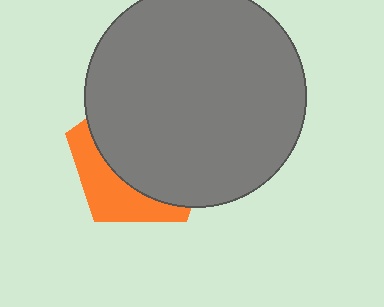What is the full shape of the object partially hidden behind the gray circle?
The partially hidden object is an orange pentagon.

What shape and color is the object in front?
The object in front is a gray circle.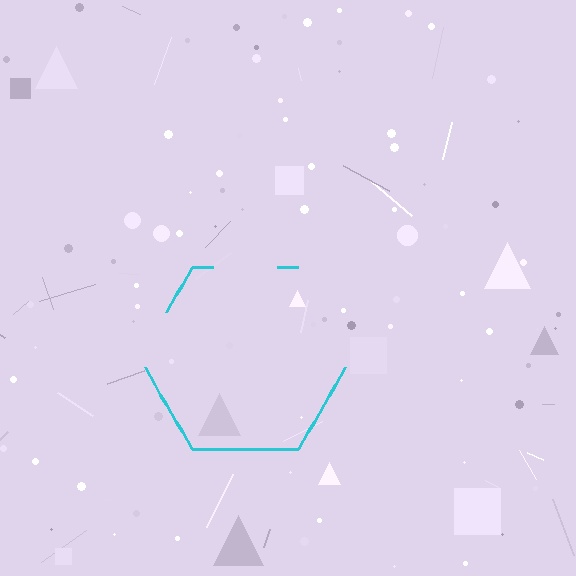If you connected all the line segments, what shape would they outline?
They would outline a hexagon.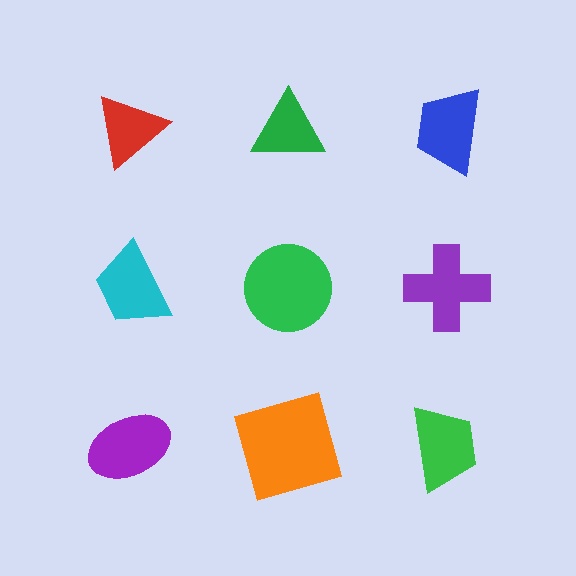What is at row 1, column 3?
A blue trapezoid.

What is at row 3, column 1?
A purple ellipse.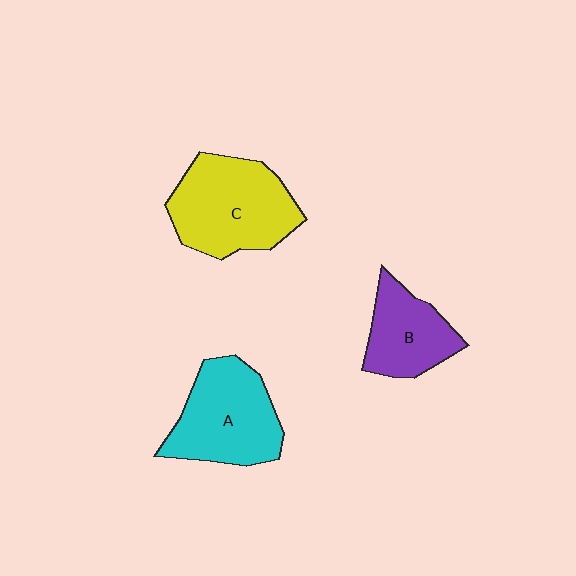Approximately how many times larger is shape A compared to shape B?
Approximately 1.4 times.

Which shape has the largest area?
Shape C (yellow).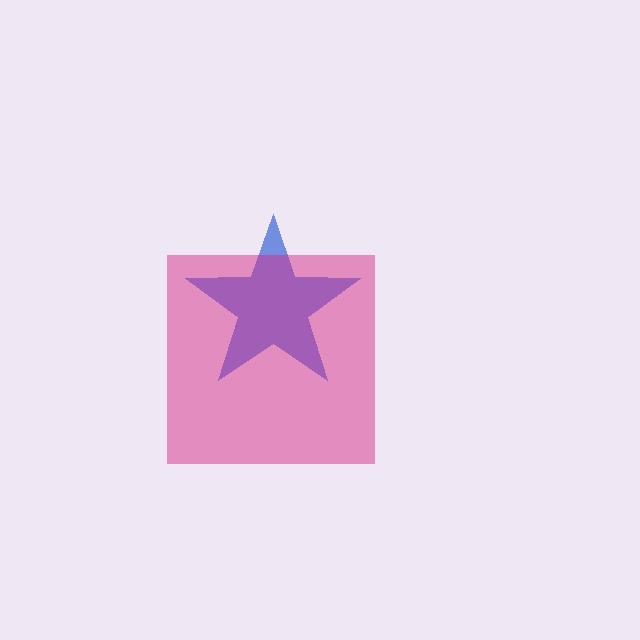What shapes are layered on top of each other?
The layered shapes are: a blue star, a magenta square.